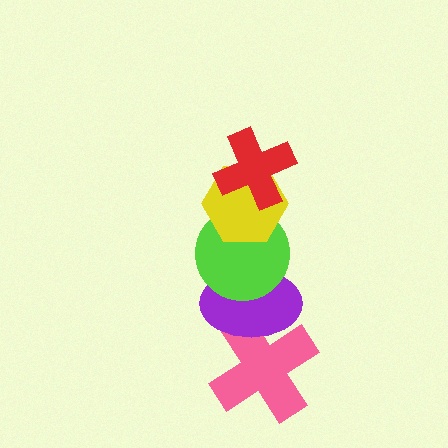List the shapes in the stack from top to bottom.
From top to bottom: the red cross, the yellow hexagon, the lime circle, the purple ellipse, the pink cross.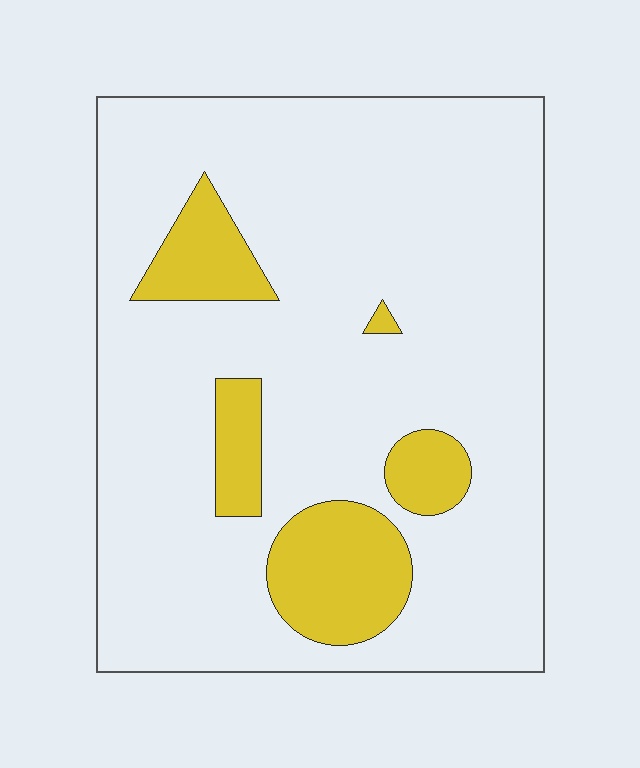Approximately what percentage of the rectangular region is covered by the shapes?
Approximately 15%.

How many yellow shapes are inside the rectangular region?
5.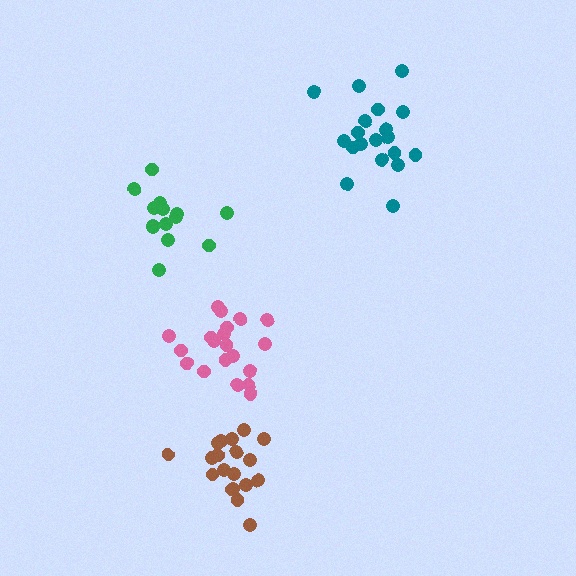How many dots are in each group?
Group 1: 14 dots, Group 2: 19 dots, Group 3: 19 dots, Group 4: 20 dots (72 total).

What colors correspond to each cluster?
The clusters are colored: green, brown, teal, pink.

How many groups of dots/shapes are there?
There are 4 groups.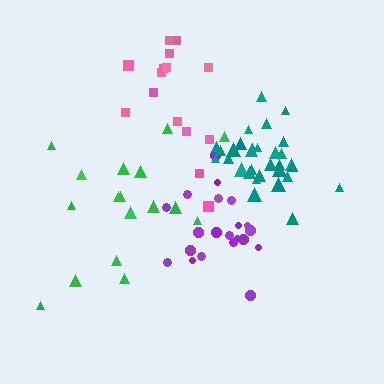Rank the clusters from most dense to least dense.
teal, purple, pink, green.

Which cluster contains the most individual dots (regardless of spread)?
Teal (32).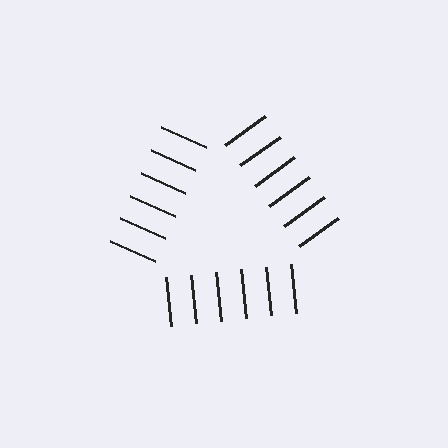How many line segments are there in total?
18 — 6 along each of the 3 edges.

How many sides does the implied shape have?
3 sides — the line-ends trace a triangle.